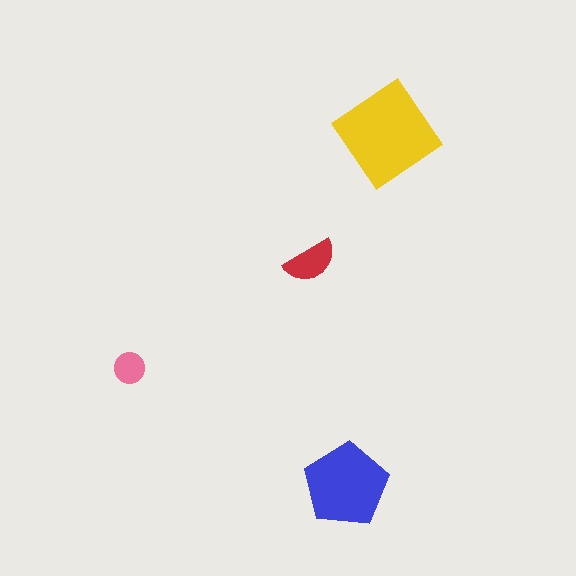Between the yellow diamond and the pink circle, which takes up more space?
The yellow diamond.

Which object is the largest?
The yellow diamond.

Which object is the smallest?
The pink circle.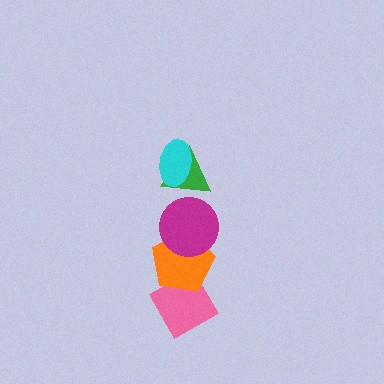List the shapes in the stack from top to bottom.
From top to bottom: the cyan ellipse, the green triangle, the magenta circle, the orange pentagon, the pink diamond.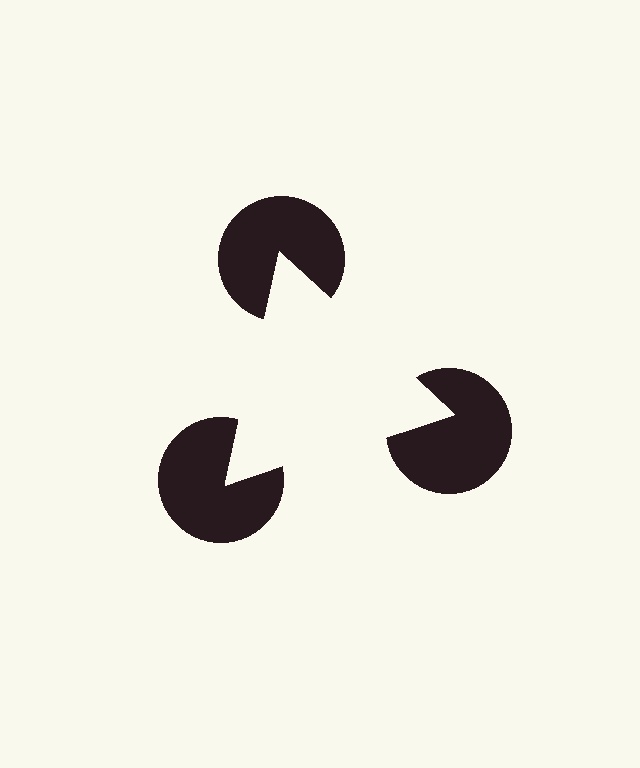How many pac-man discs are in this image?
There are 3 — one at each vertex of the illusory triangle.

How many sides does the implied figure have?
3 sides.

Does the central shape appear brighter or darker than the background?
It typically appears slightly brighter than the background, even though no actual brightness change is drawn.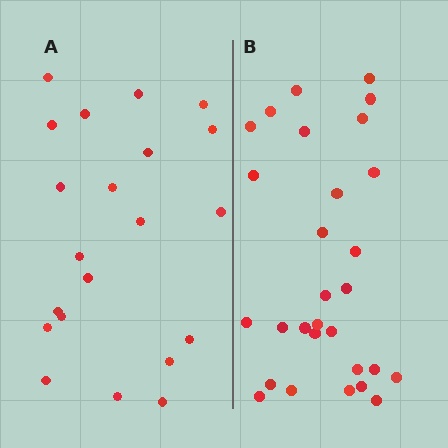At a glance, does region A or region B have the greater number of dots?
Region B (the right region) has more dots.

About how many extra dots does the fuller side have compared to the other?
Region B has roughly 8 or so more dots than region A.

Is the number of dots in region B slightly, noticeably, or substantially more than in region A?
Region B has noticeably more, but not dramatically so. The ratio is roughly 1.4 to 1.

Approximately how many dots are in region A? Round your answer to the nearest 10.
About 20 dots. (The exact count is 21, which rounds to 20.)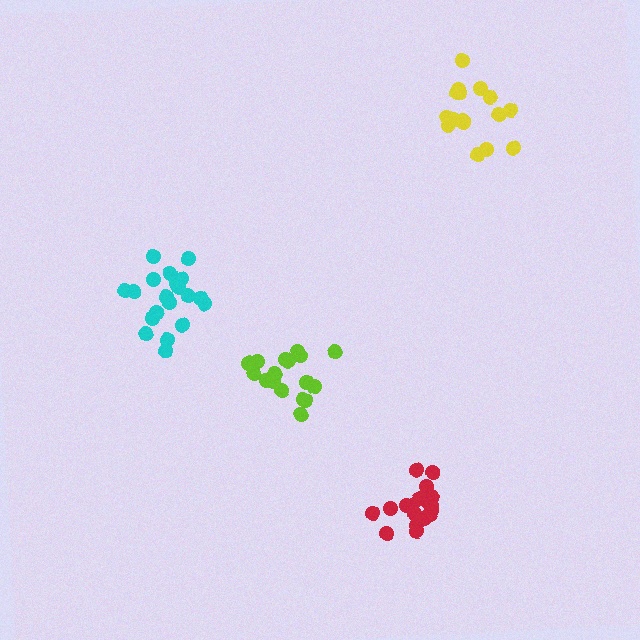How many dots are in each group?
Group 1: 19 dots, Group 2: 17 dots, Group 3: 17 dots, Group 4: 20 dots (73 total).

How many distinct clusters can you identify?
There are 4 distinct clusters.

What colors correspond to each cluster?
The clusters are colored: red, yellow, lime, cyan.